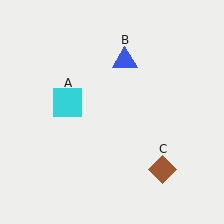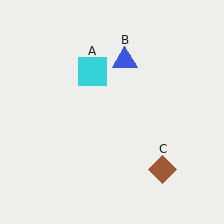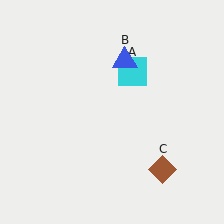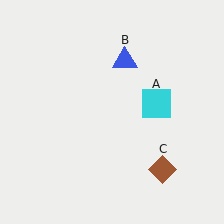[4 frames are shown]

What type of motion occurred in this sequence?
The cyan square (object A) rotated clockwise around the center of the scene.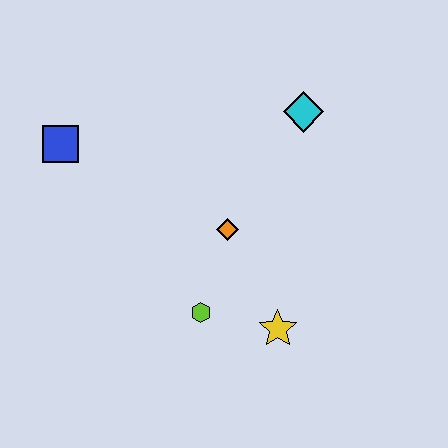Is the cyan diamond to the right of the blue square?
Yes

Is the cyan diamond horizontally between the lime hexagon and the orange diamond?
No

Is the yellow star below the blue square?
Yes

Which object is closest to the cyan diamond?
The orange diamond is closest to the cyan diamond.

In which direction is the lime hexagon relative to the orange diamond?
The lime hexagon is below the orange diamond.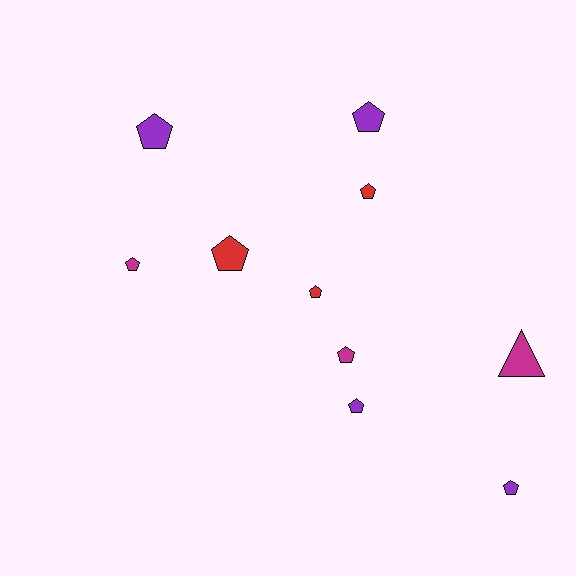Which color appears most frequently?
Purple, with 4 objects.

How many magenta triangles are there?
There is 1 magenta triangle.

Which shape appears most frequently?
Pentagon, with 9 objects.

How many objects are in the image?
There are 10 objects.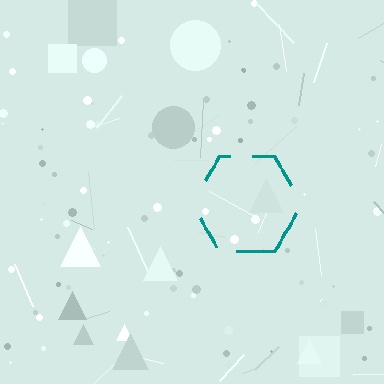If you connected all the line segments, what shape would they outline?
They would outline a hexagon.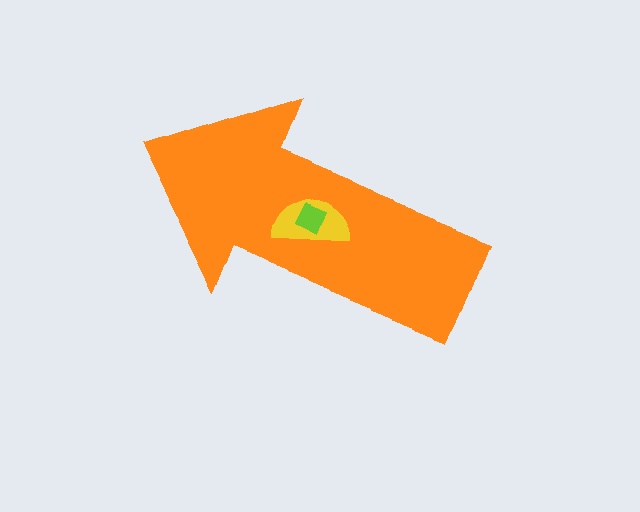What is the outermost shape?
The orange arrow.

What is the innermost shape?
The lime diamond.